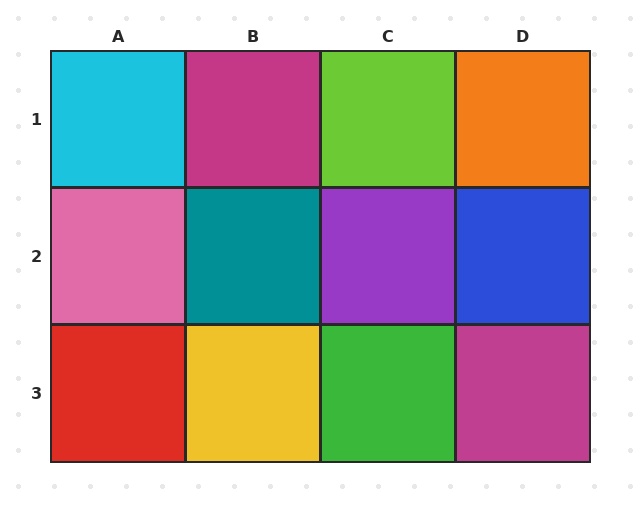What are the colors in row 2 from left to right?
Pink, teal, purple, blue.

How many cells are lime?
1 cell is lime.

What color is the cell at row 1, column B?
Magenta.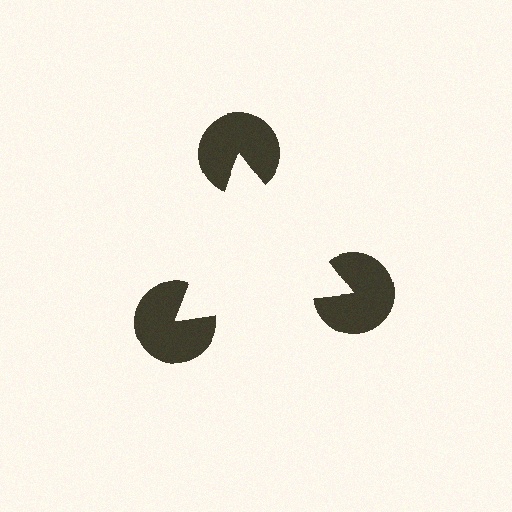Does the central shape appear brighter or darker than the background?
It typically appears slightly brighter than the background, even though no actual brightness change is drawn.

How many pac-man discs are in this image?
There are 3 — one at each vertex of the illusory triangle.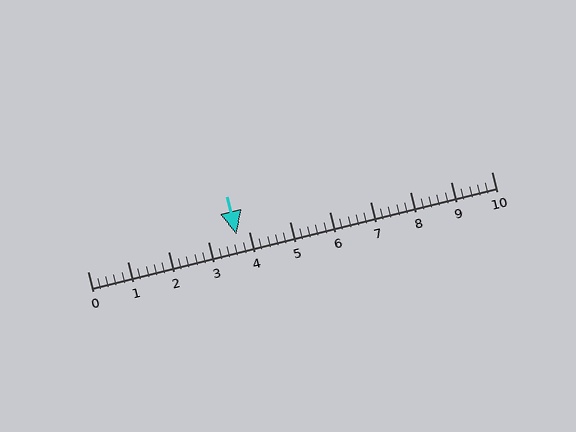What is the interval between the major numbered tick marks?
The major tick marks are spaced 1 units apart.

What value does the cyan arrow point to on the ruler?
The cyan arrow points to approximately 3.7.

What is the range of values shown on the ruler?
The ruler shows values from 0 to 10.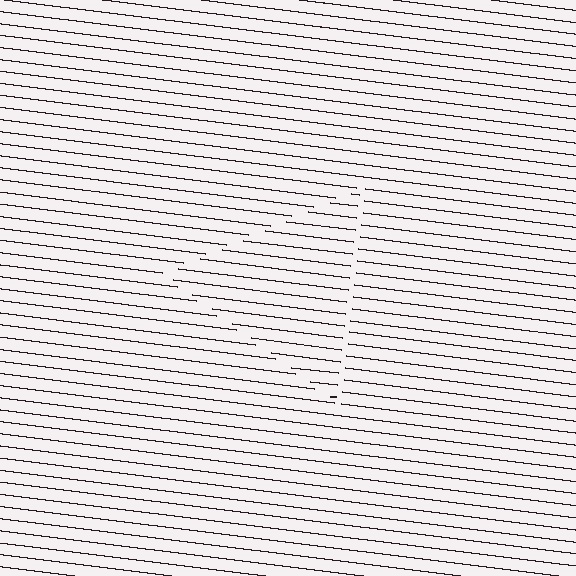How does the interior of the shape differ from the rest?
The interior of the shape contains the same grating, shifted by half a period — the contour is defined by the phase discontinuity where line-ends from the inner and outer gratings abut.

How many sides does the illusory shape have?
3 sides — the line-ends trace a triangle.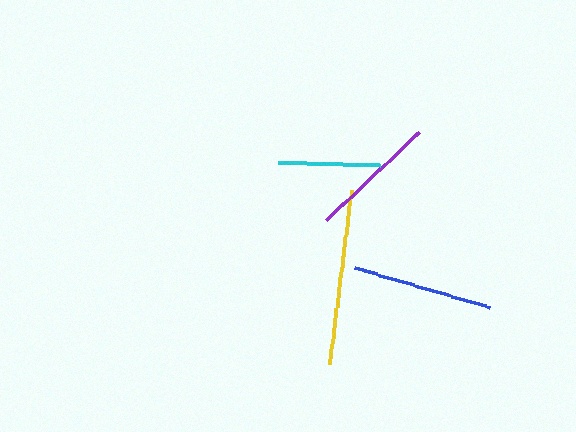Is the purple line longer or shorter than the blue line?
The blue line is longer than the purple line.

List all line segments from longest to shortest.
From longest to shortest: yellow, blue, purple, cyan.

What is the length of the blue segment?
The blue segment is approximately 141 pixels long.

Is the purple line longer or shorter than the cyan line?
The purple line is longer than the cyan line.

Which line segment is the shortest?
The cyan line is the shortest at approximately 102 pixels.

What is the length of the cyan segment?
The cyan segment is approximately 102 pixels long.